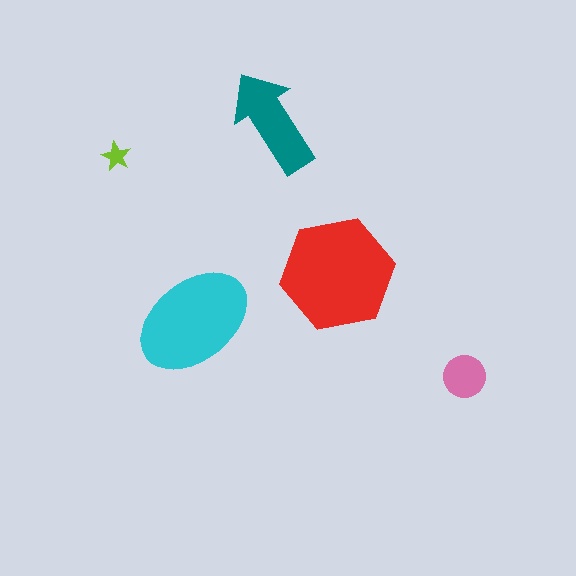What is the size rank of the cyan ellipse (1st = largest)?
2nd.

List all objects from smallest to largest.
The lime star, the pink circle, the teal arrow, the cyan ellipse, the red hexagon.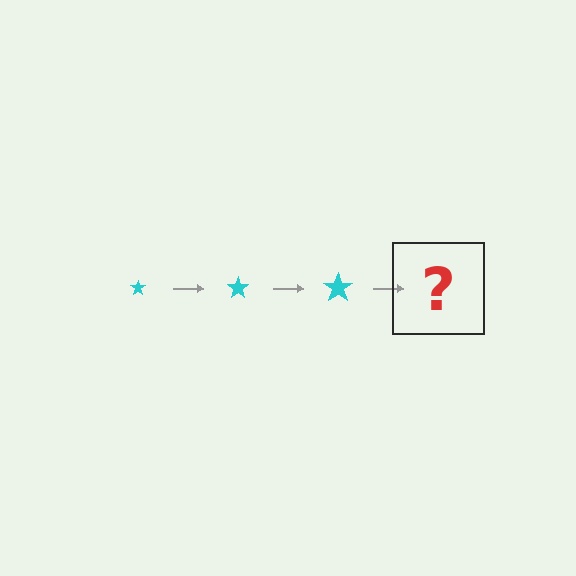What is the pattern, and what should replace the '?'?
The pattern is that the star gets progressively larger each step. The '?' should be a cyan star, larger than the previous one.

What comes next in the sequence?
The next element should be a cyan star, larger than the previous one.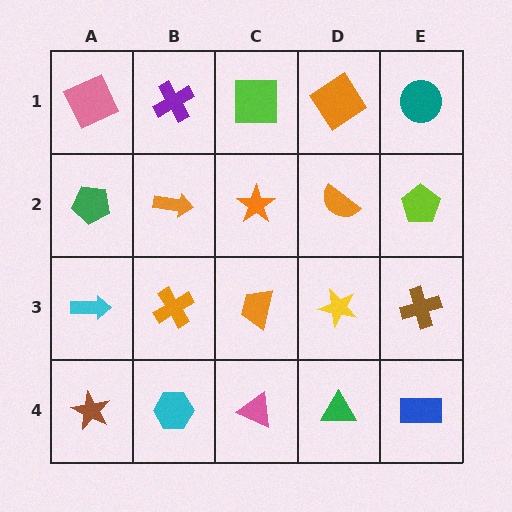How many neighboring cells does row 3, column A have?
3.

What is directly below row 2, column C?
An orange trapezoid.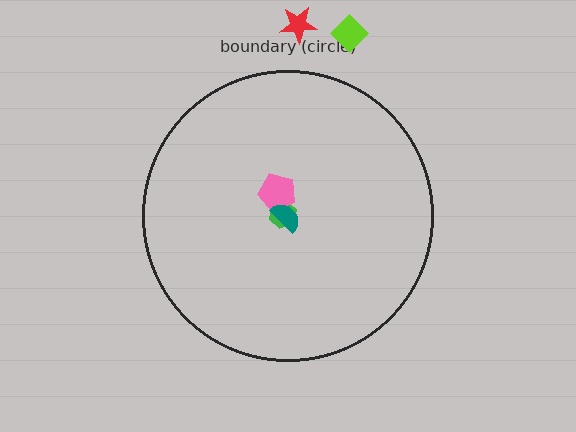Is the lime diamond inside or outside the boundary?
Outside.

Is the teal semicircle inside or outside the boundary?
Inside.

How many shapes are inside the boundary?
3 inside, 2 outside.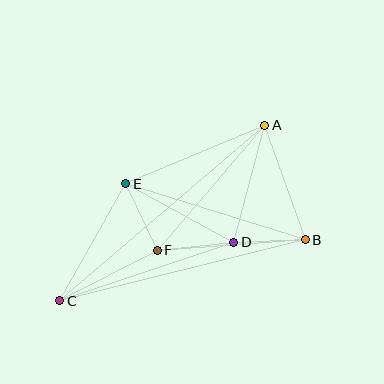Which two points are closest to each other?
Points B and D are closest to each other.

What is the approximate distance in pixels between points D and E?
The distance between D and E is approximately 123 pixels.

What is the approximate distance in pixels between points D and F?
The distance between D and F is approximately 77 pixels.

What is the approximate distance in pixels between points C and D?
The distance between C and D is approximately 184 pixels.